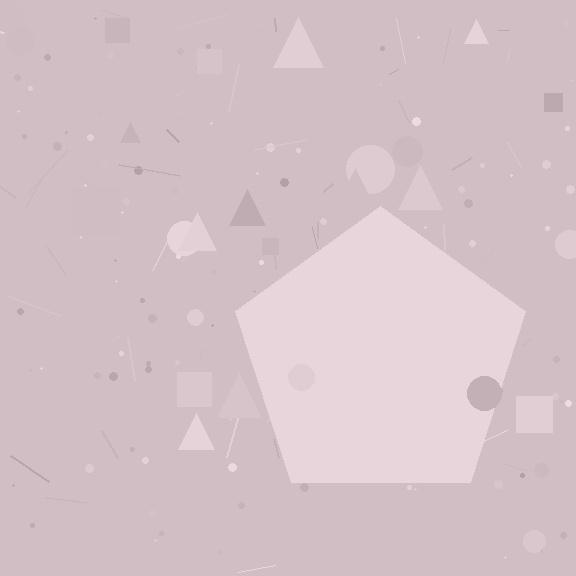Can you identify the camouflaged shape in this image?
The camouflaged shape is a pentagon.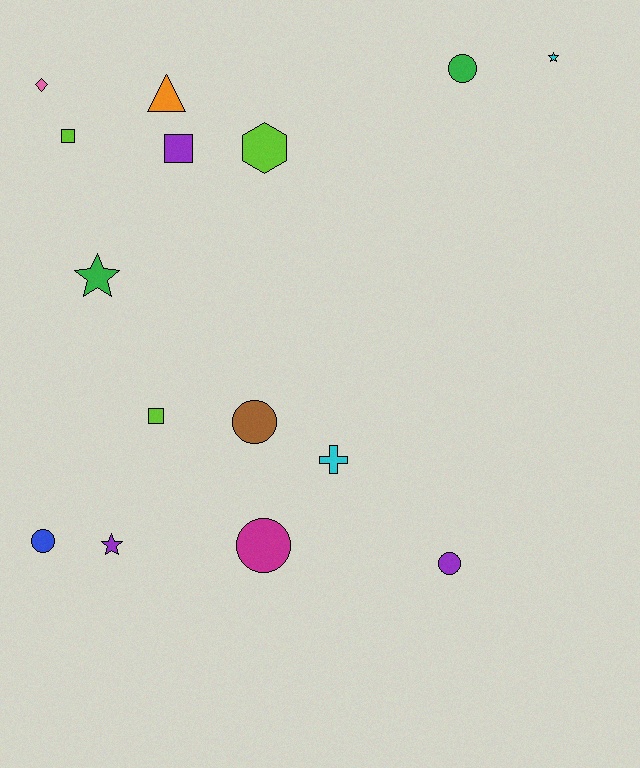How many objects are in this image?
There are 15 objects.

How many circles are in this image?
There are 5 circles.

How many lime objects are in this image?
There are 3 lime objects.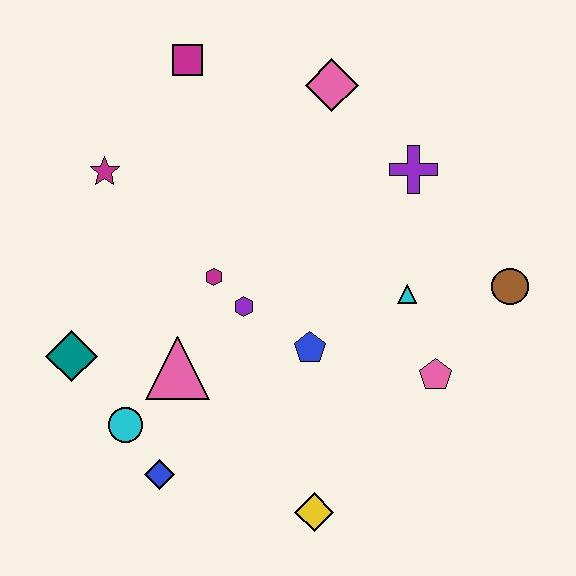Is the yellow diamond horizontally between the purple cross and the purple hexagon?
Yes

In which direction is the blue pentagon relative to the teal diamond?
The blue pentagon is to the right of the teal diamond.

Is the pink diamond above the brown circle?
Yes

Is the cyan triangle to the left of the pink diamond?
No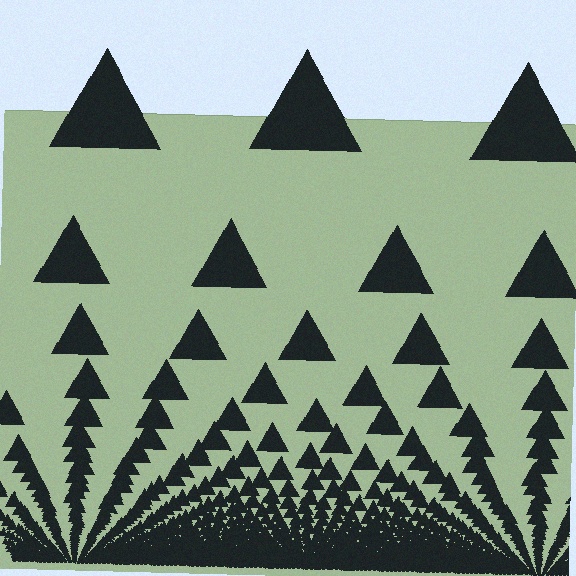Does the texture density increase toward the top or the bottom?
Density increases toward the bottom.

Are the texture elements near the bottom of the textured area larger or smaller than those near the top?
Smaller. The gradient is inverted — elements near the bottom are smaller and denser.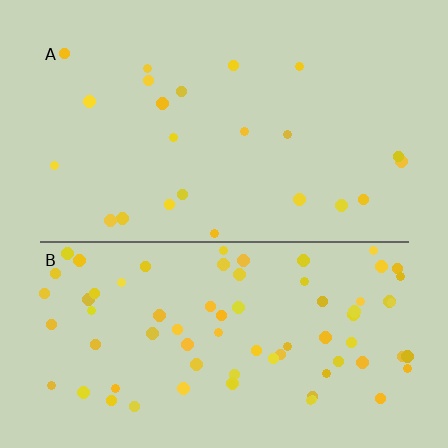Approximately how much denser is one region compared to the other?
Approximately 3.4× — region B over region A.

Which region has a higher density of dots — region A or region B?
B (the bottom).